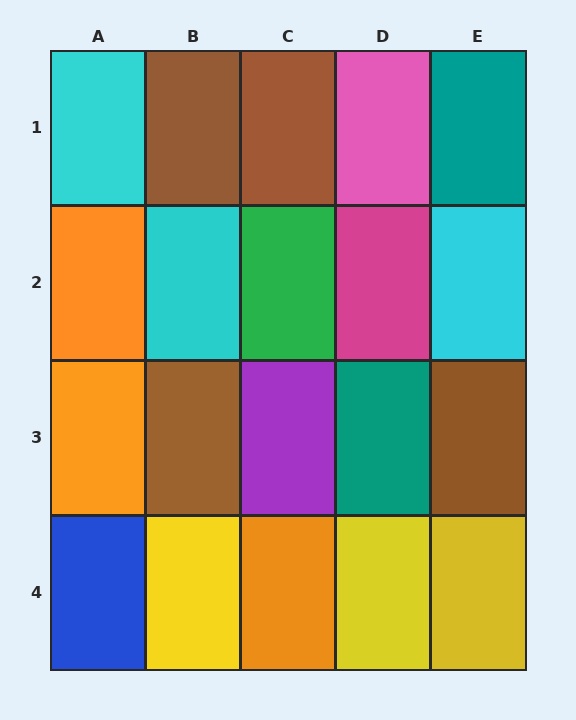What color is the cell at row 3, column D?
Teal.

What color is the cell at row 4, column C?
Orange.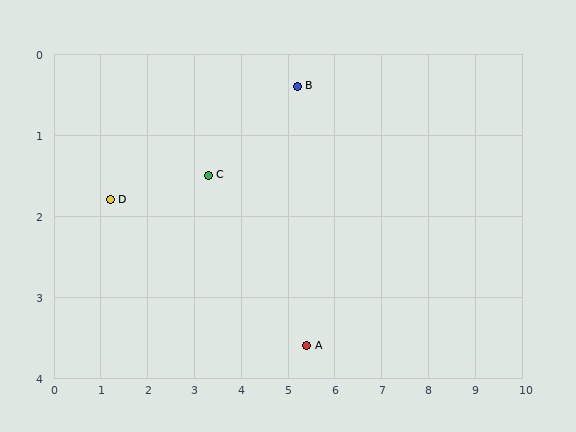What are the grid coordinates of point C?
Point C is at approximately (3.3, 1.5).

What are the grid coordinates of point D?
Point D is at approximately (1.2, 1.8).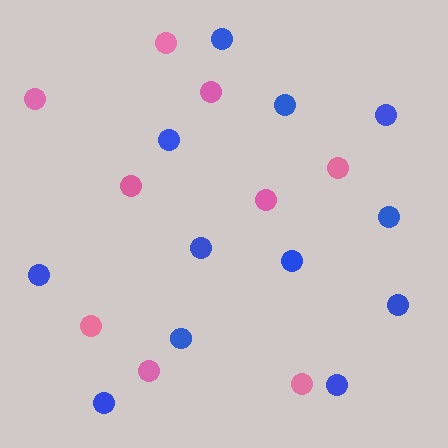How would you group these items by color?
There are 2 groups: one group of pink circles (9) and one group of blue circles (12).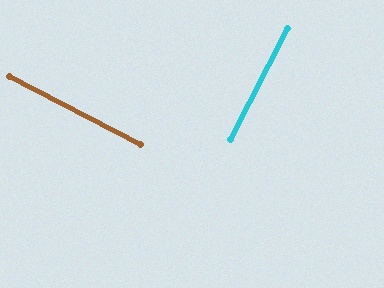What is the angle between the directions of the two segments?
Approximately 90 degrees.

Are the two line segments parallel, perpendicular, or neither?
Perpendicular — they meet at approximately 90°.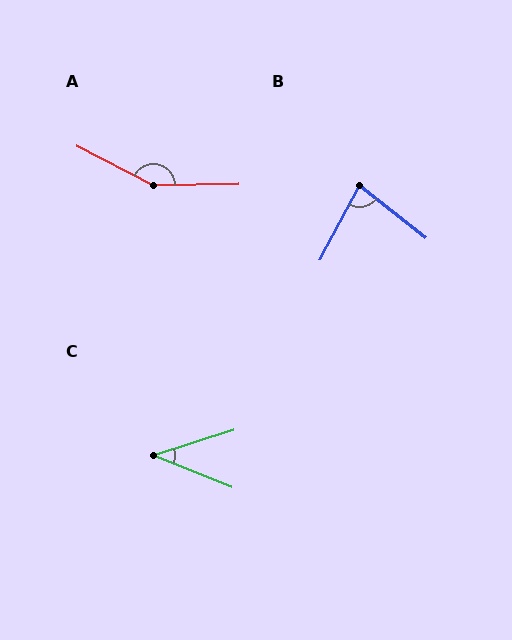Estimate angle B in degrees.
Approximately 80 degrees.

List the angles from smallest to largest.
C (39°), B (80°), A (152°).